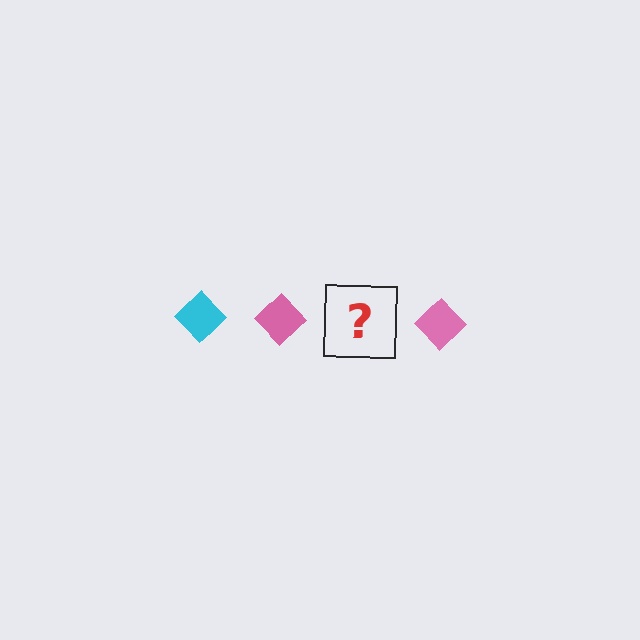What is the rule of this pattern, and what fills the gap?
The rule is that the pattern cycles through cyan, pink diamonds. The gap should be filled with a cyan diamond.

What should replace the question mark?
The question mark should be replaced with a cyan diamond.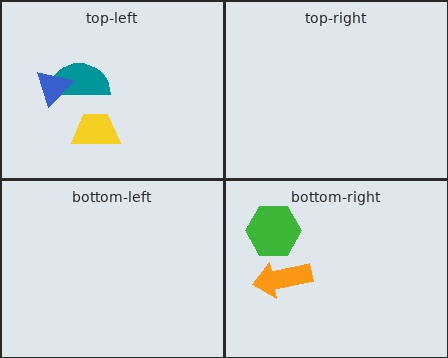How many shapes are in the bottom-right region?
2.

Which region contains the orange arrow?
The bottom-right region.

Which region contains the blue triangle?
The top-left region.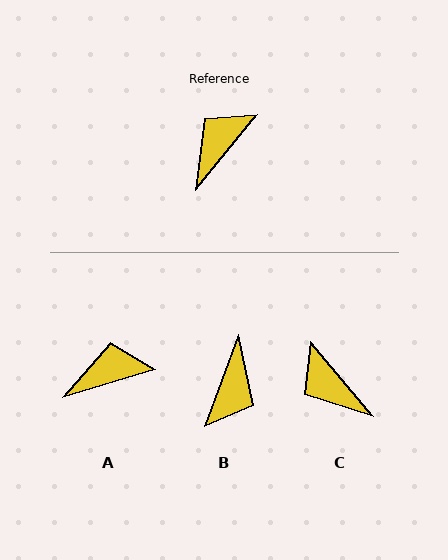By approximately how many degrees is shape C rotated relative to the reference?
Approximately 79 degrees counter-clockwise.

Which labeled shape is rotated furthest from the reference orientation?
B, about 161 degrees away.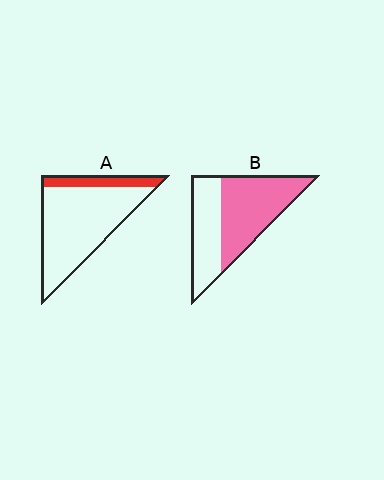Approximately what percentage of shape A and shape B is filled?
A is approximately 20% and B is approximately 60%.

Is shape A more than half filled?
No.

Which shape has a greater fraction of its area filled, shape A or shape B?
Shape B.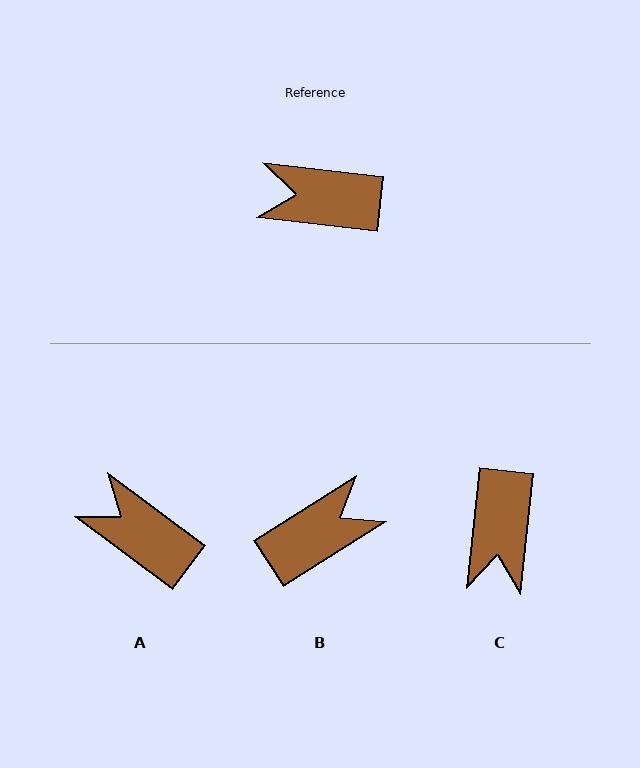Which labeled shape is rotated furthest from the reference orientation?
B, about 141 degrees away.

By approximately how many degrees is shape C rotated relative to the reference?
Approximately 90 degrees counter-clockwise.